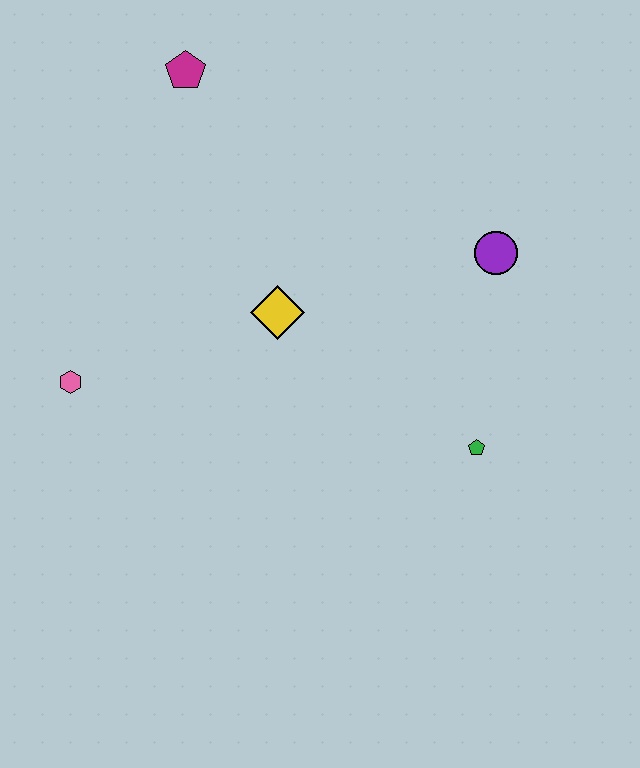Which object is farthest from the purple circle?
The pink hexagon is farthest from the purple circle.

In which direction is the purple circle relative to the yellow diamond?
The purple circle is to the right of the yellow diamond.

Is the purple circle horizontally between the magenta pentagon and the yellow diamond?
No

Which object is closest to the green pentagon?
The purple circle is closest to the green pentagon.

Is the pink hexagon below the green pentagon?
No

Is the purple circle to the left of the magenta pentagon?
No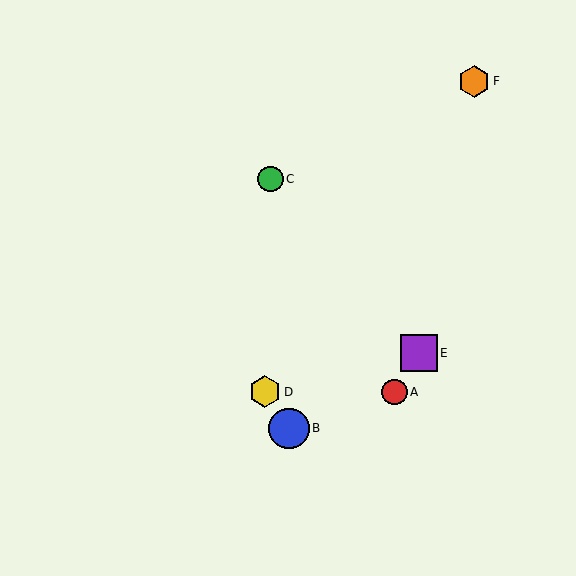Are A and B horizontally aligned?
No, A is at y≈392 and B is at y≈428.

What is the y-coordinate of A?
Object A is at y≈392.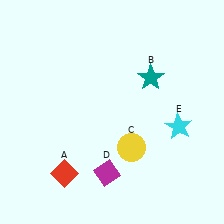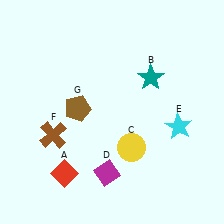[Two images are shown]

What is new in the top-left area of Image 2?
A brown pentagon (G) was added in the top-left area of Image 2.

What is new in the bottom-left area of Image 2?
A brown cross (F) was added in the bottom-left area of Image 2.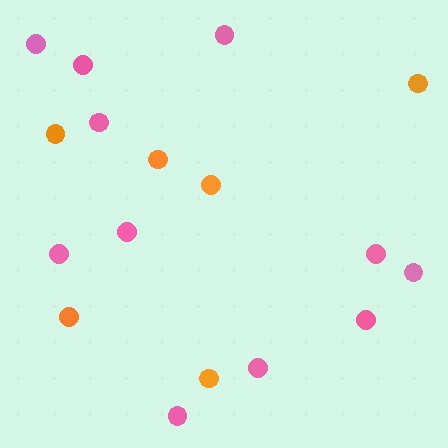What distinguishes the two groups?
There are 2 groups: one group of orange circles (6) and one group of pink circles (11).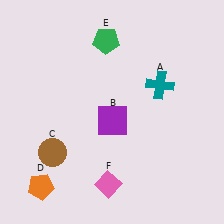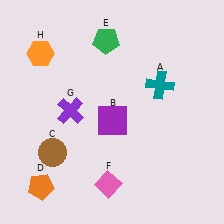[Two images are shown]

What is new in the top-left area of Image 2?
A purple cross (G) was added in the top-left area of Image 2.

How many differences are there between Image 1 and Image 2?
There are 2 differences between the two images.